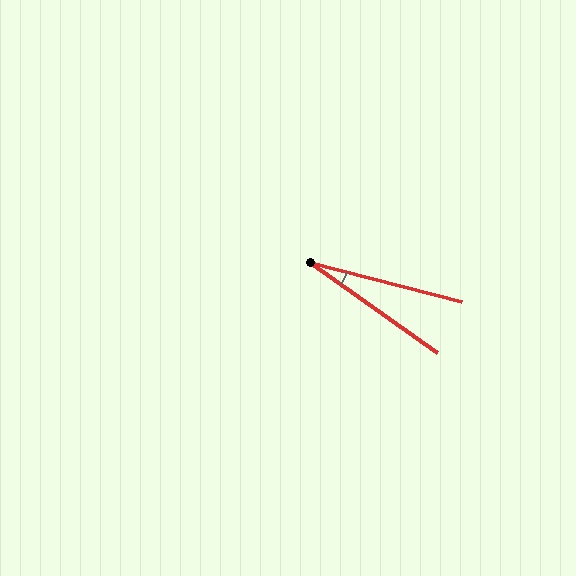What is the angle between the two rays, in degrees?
Approximately 21 degrees.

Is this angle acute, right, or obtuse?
It is acute.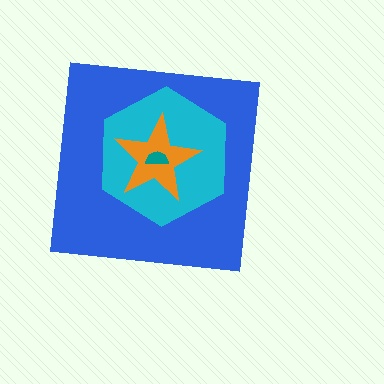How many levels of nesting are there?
4.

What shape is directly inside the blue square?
The cyan hexagon.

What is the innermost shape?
The teal semicircle.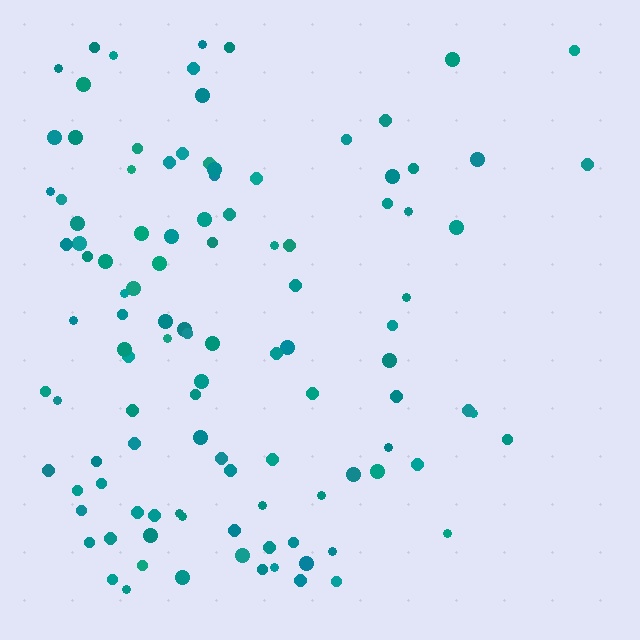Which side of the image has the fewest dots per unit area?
The right.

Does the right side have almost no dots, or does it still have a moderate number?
Still a moderate number, just noticeably fewer than the left.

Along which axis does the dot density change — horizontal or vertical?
Horizontal.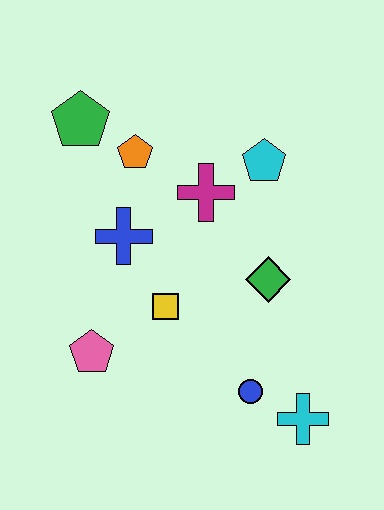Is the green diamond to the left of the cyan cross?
Yes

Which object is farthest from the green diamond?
The green pentagon is farthest from the green diamond.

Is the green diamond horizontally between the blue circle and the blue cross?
No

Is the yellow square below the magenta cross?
Yes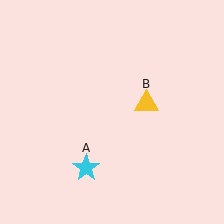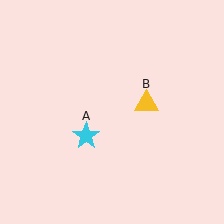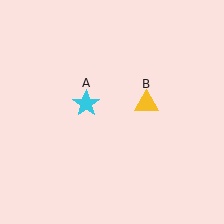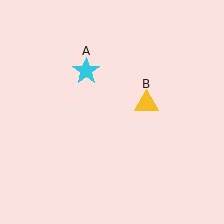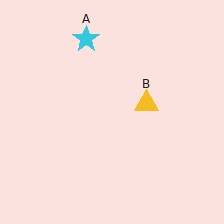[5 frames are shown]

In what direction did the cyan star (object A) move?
The cyan star (object A) moved up.